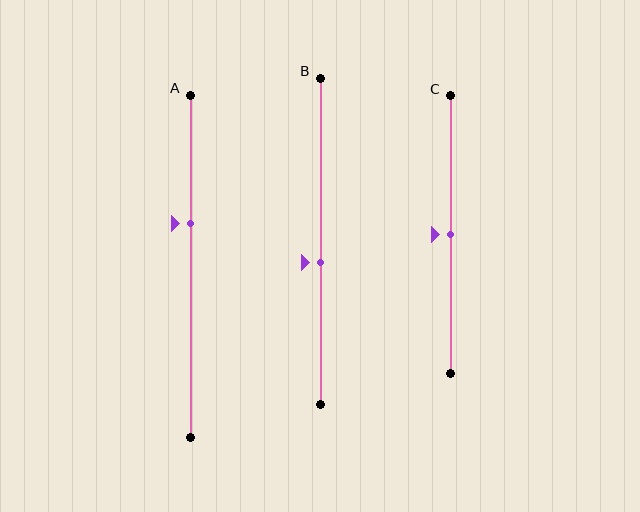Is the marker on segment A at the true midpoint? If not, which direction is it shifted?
No, the marker on segment A is shifted upward by about 12% of the segment length.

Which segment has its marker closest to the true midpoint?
Segment C has its marker closest to the true midpoint.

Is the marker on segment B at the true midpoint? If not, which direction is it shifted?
No, the marker on segment B is shifted downward by about 7% of the segment length.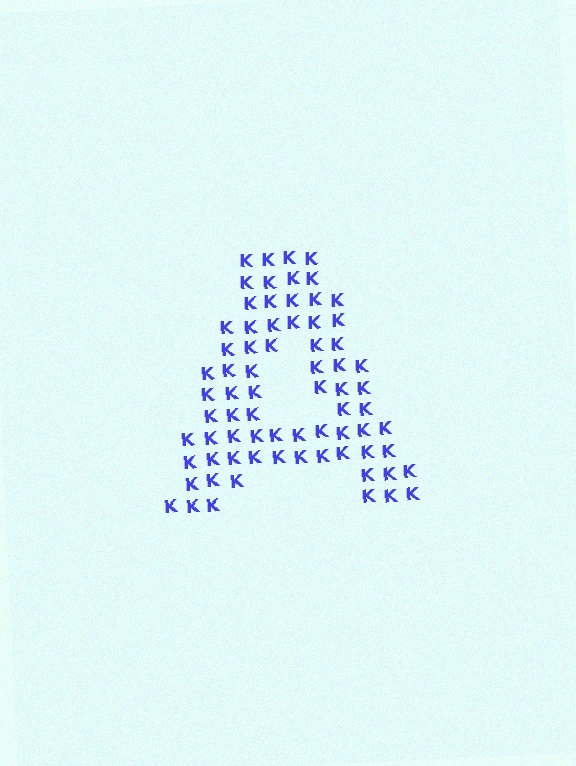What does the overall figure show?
The overall figure shows the letter A.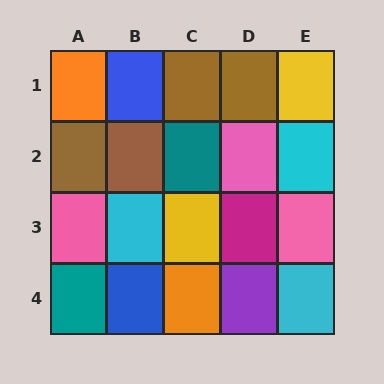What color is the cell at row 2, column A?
Brown.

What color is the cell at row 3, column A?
Pink.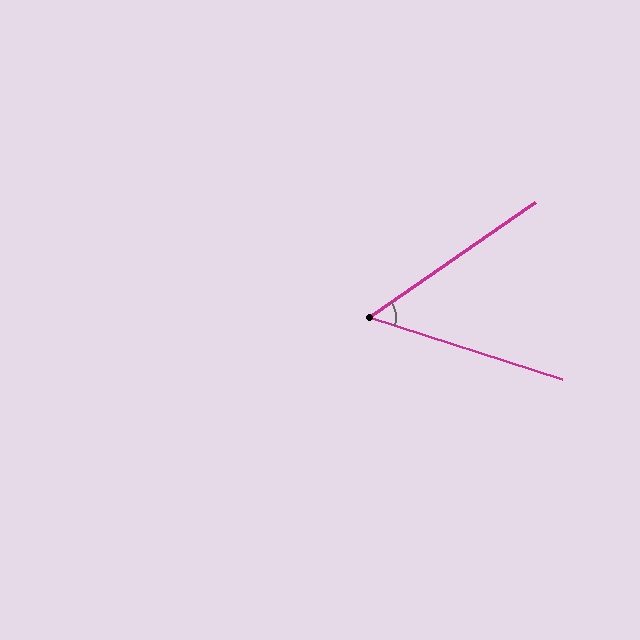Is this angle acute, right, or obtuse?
It is acute.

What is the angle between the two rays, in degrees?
Approximately 52 degrees.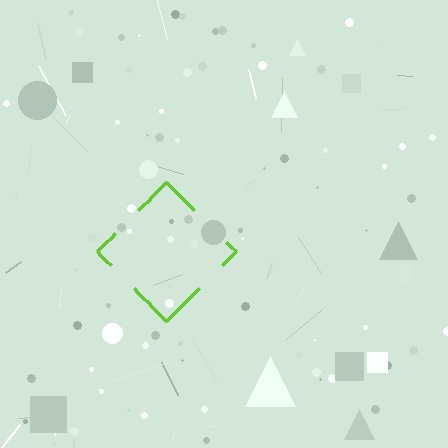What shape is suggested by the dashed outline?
The dashed outline suggests a diamond.